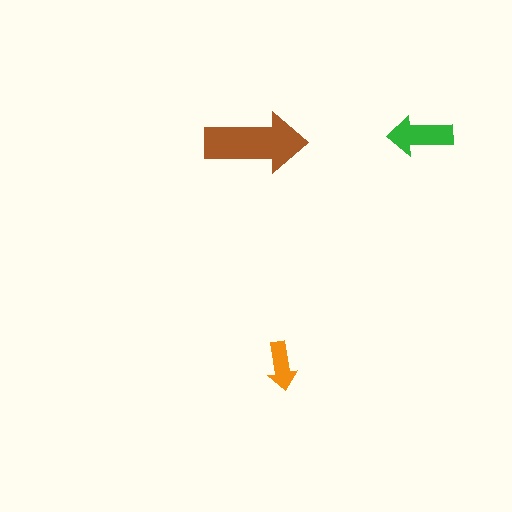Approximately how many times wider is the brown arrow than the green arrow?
About 1.5 times wider.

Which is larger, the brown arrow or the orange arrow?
The brown one.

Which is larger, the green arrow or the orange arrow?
The green one.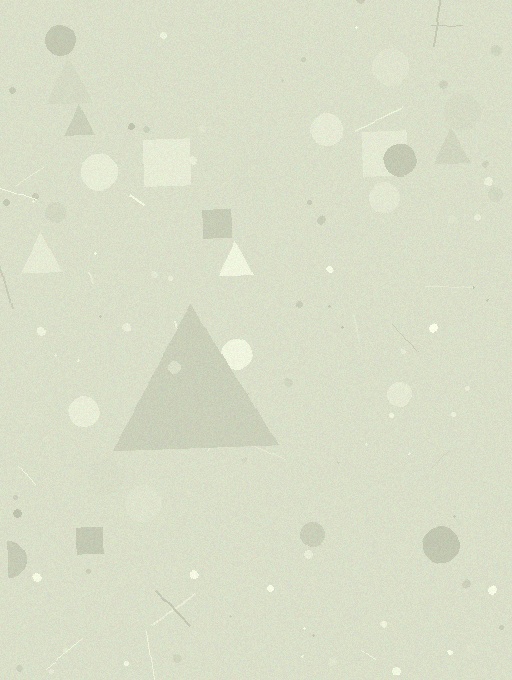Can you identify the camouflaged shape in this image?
The camouflaged shape is a triangle.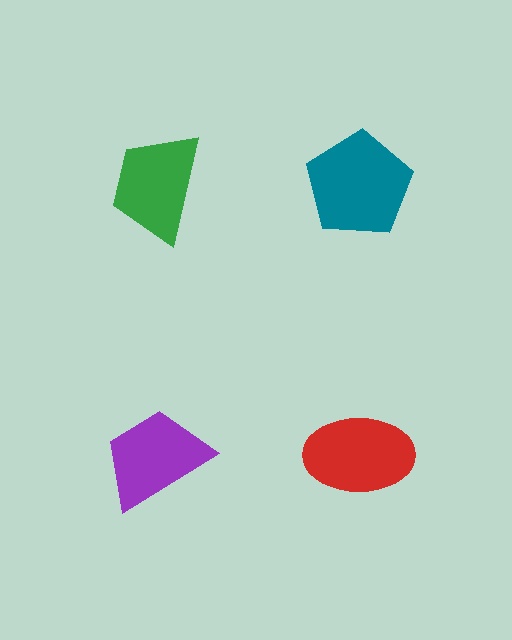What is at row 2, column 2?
A red ellipse.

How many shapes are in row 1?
2 shapes.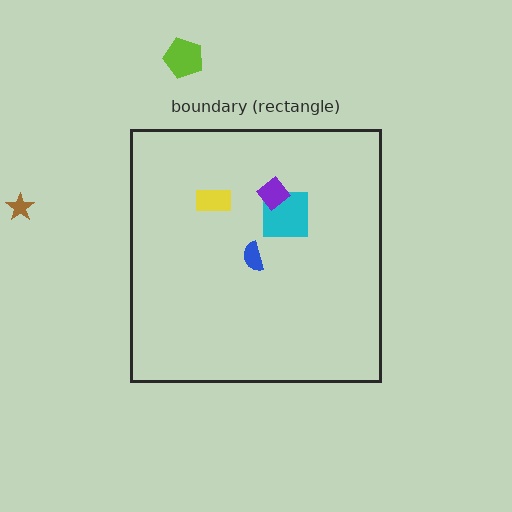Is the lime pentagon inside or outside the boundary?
Outside.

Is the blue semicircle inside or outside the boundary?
Inside.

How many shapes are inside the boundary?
4 inside, 2 outside.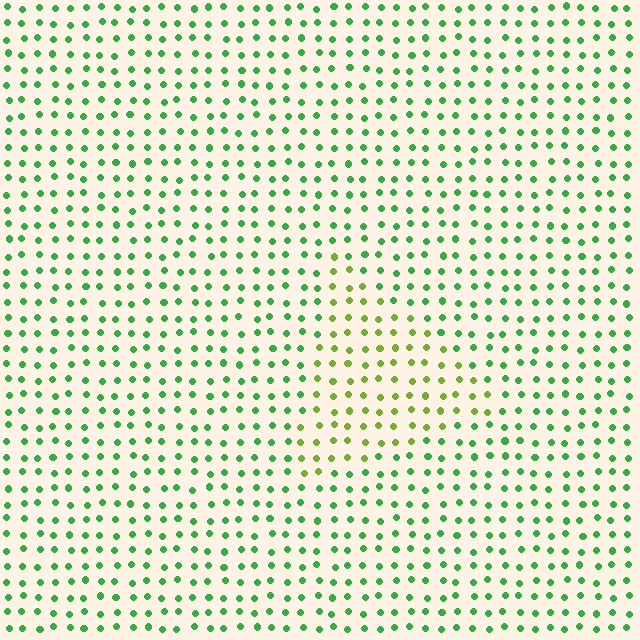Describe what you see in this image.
The image is filled with small green elements in a uniform arrangement. A triangle-shaped region is visible where the elements are tinted to a slightly different hue, forming a subtle color boundary.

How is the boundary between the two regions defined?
The boundary is defined purely by a slight shift in hue (about 42 degrees). Spacing, size, and orientation are identical on both sides.